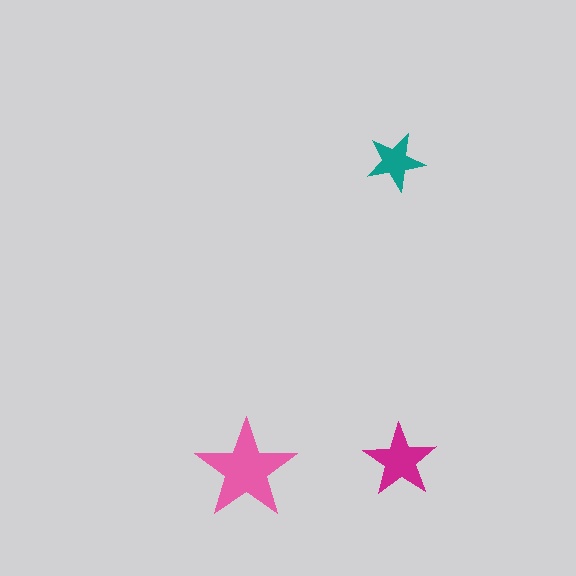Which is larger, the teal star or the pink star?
The pink one.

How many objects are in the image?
There are 3 objects in the image.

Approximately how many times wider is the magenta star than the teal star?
About 1.5 times wider.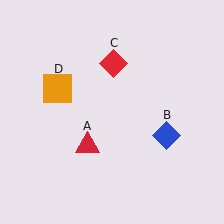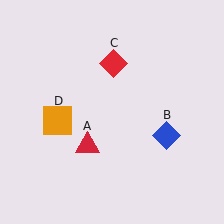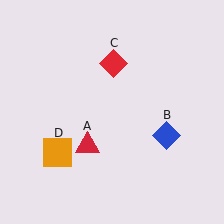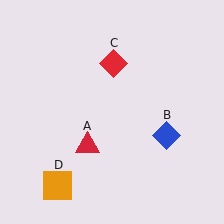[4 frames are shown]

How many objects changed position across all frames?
1 object changed position: orange square (object D).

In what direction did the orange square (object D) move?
The orange square (object D) moved down.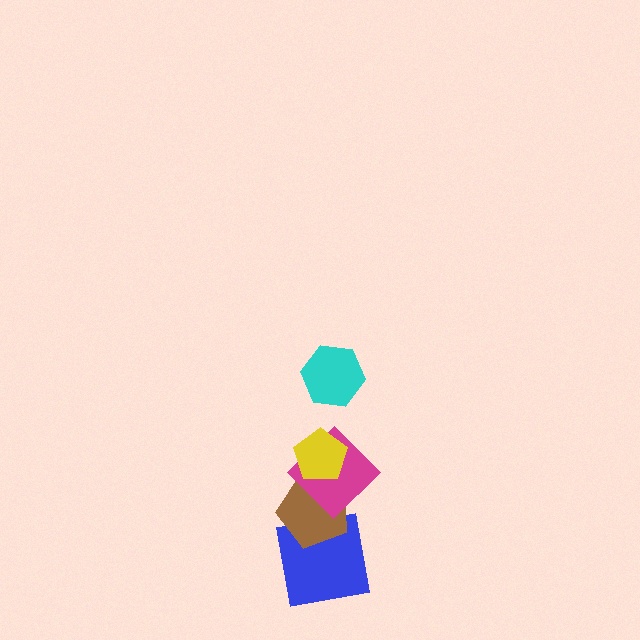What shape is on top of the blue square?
The brown pentagon is on top of the blue square.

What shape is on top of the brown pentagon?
The magenta diamond is on top of the brown pentagon.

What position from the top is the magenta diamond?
The magenta diamond is 3rd from the top.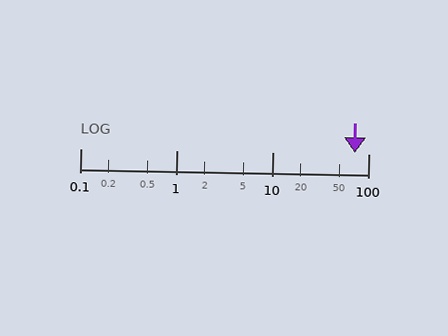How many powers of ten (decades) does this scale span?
The scale spans 3 decades, from 0.1 to 100.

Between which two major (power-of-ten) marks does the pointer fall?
The pointer is between 10 and 100.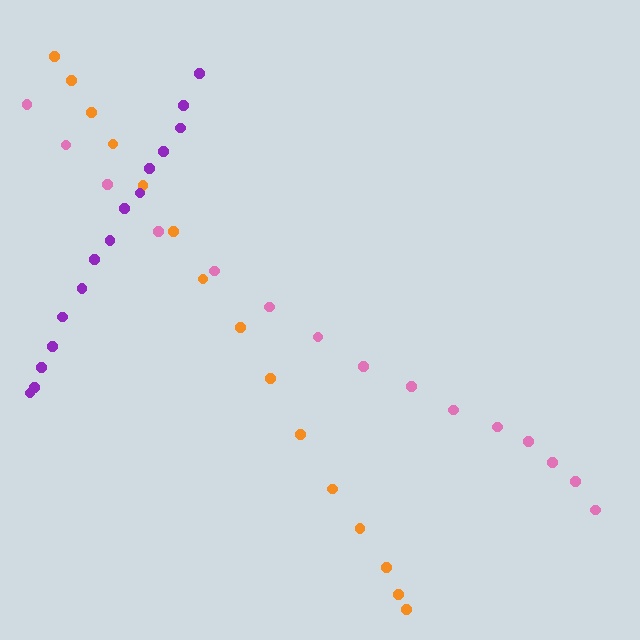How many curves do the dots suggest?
There are 3 distinct paths.